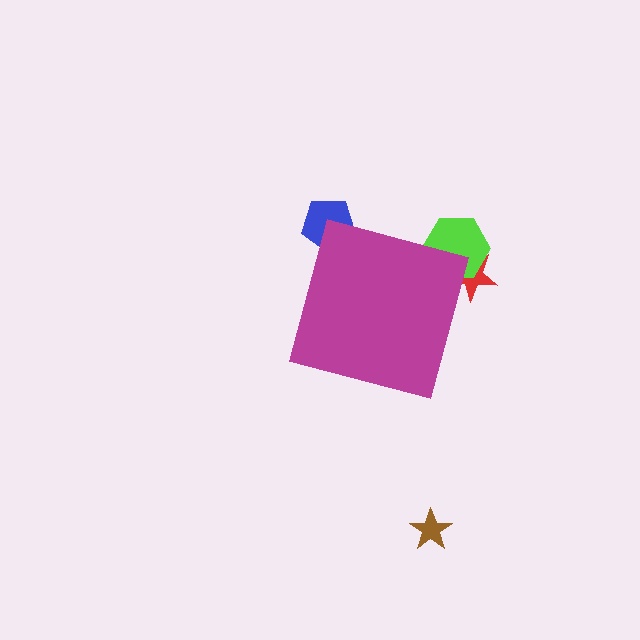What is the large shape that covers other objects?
A magenta square.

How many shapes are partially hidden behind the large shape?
3 shapes are partially hidden.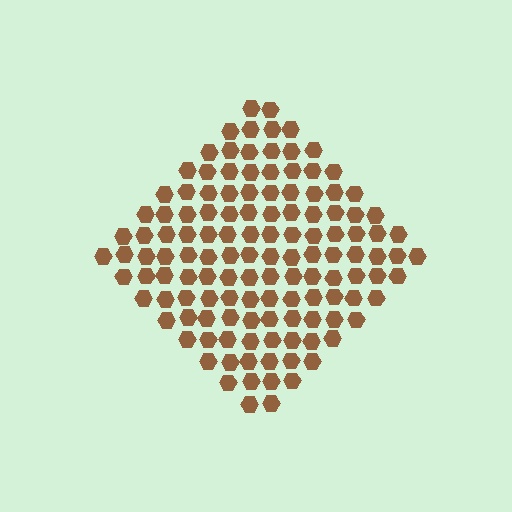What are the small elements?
The small elements are hexagons.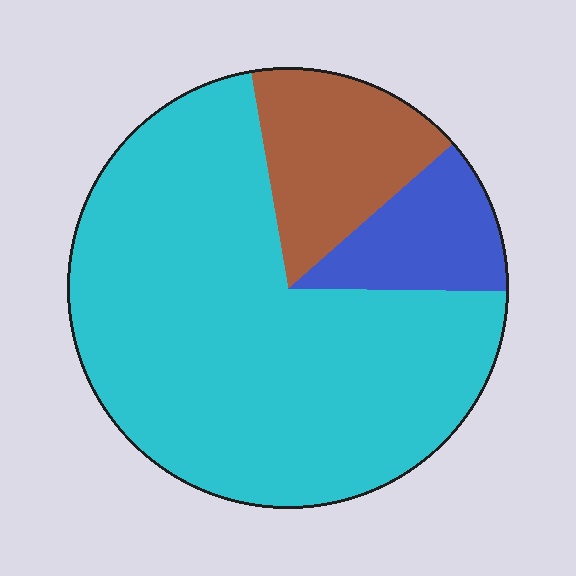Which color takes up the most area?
Cyan, at roughly 70%.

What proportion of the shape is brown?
Brown takes up about one sixth (1/6) of the shape.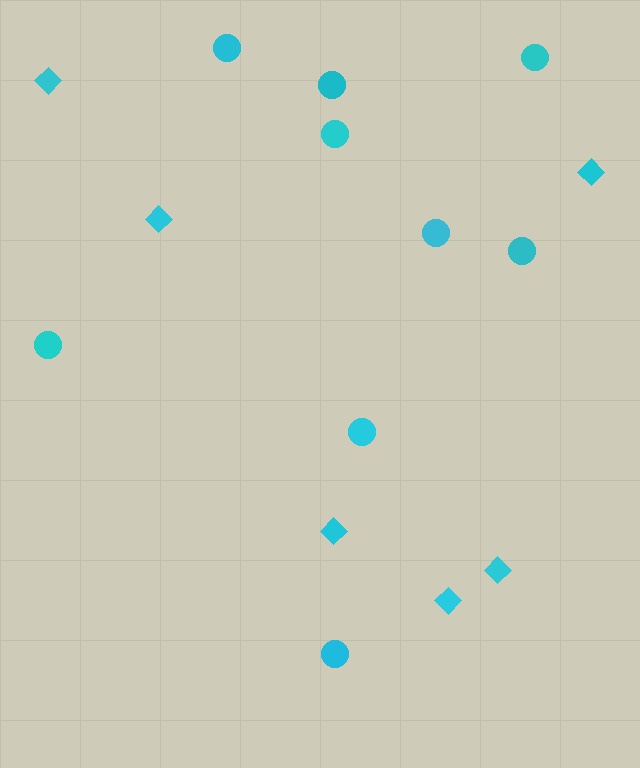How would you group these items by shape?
There are 2 groups: one group of circles (9) and one group of diamonds (6).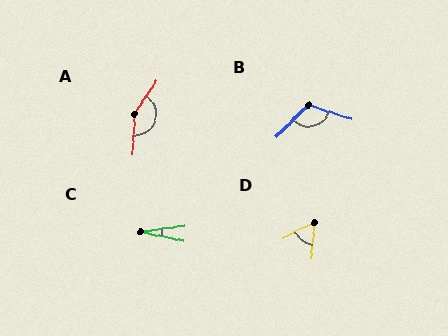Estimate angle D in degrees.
Approximately 57 degrees.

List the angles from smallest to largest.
C (20°), D (57°), B (116°), A (149°).